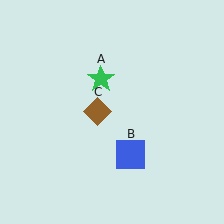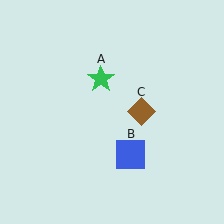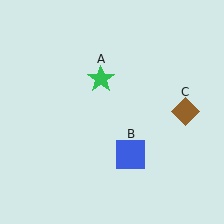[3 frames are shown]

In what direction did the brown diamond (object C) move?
The brown diamond (object C) moved right.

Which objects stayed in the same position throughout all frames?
Green star (object A) and blue square (object B) remained stationary.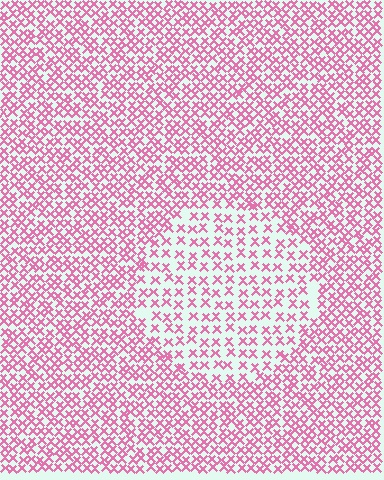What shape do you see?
I see a circle.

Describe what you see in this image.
The image contains small pink elements arranged at two different densities. A circle-shaped region is visible where the elements are less densely packed than the surrounding area.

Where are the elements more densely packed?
The elements are more densely packed outside the circle boundary.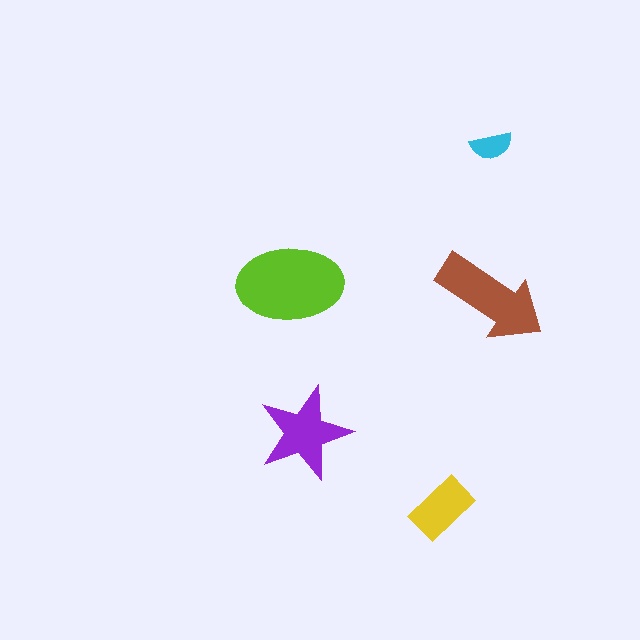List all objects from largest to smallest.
The lime ellipse, the brown arrow, the purple star, the yellow rectangle, the cyan semicircle.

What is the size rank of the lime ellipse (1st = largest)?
1st.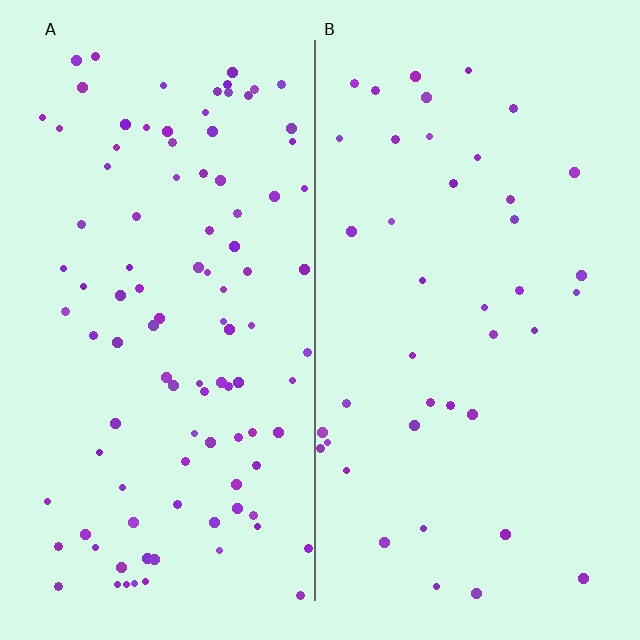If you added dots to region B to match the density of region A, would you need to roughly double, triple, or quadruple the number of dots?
Approximately double.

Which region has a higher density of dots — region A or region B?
A (the left).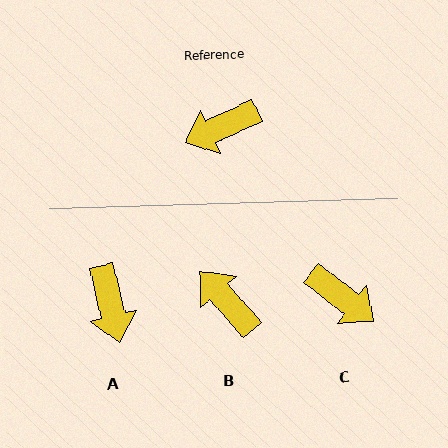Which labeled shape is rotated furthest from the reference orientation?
C, about 118 degrees away.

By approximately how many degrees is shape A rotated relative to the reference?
Approximately 80 degrees counter-clockwise.